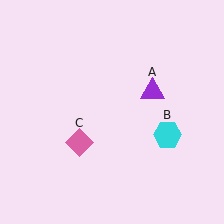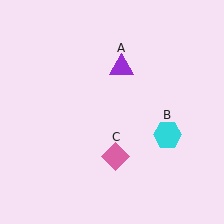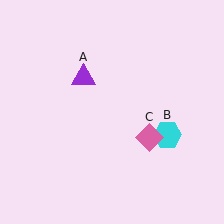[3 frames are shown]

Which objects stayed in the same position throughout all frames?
Cyan hexagon (object B) remained stationary.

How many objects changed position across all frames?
2 objects changed position: purple triangle (object A), pink diamond (object C).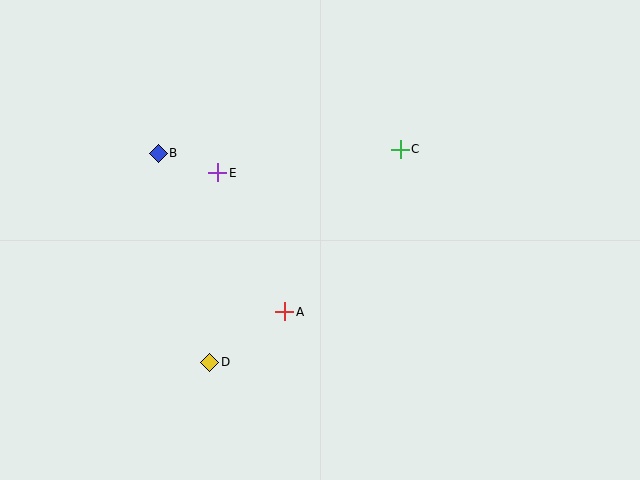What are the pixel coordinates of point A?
Point A is at (285, 312).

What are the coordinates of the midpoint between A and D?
The midpoint between A and D is at (247, 337).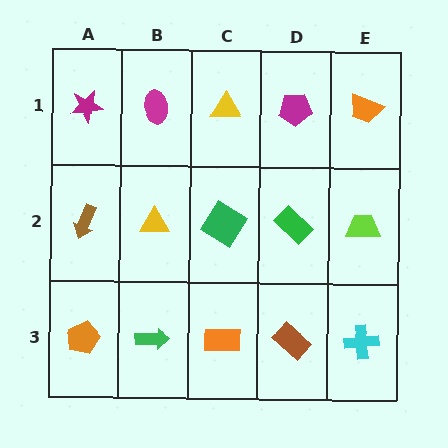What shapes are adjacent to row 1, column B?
A yellow triangle (row 2, column B), a magenta star (row 1, column A), a yellow triangle (row 1, column C).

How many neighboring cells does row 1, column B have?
3.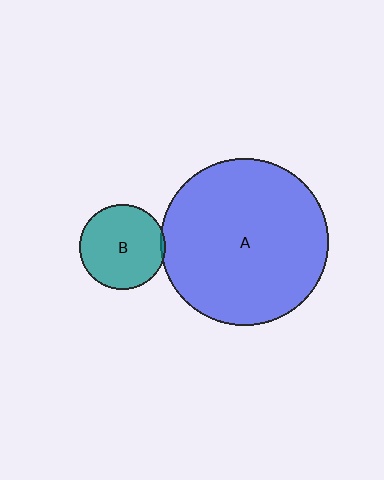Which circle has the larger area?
Circle A (blue).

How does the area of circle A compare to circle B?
Approximately 3.9 times.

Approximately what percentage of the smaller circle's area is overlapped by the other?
Approximately 5%.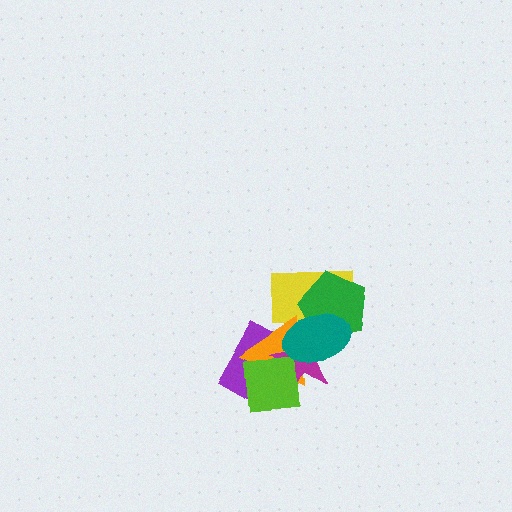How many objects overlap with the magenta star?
6 objects overlap with the magenta star.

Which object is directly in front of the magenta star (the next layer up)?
The lime square is directly in front of the magenta star.